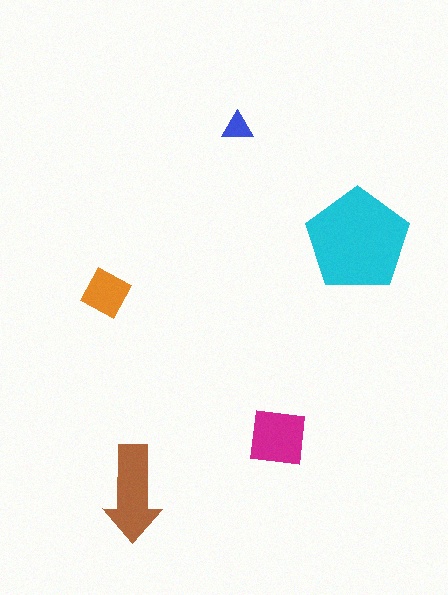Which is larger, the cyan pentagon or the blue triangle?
The cyan pentagon.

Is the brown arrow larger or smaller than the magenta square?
Larger.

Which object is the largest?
The cyan pentagon.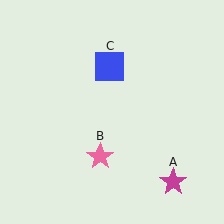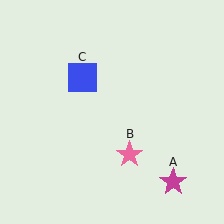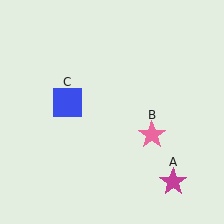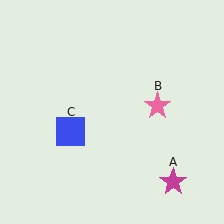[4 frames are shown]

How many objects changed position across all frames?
2 objects changed position: pink star (object B), blue square (object C).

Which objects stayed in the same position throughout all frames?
Magenta star (object A) remained stationary.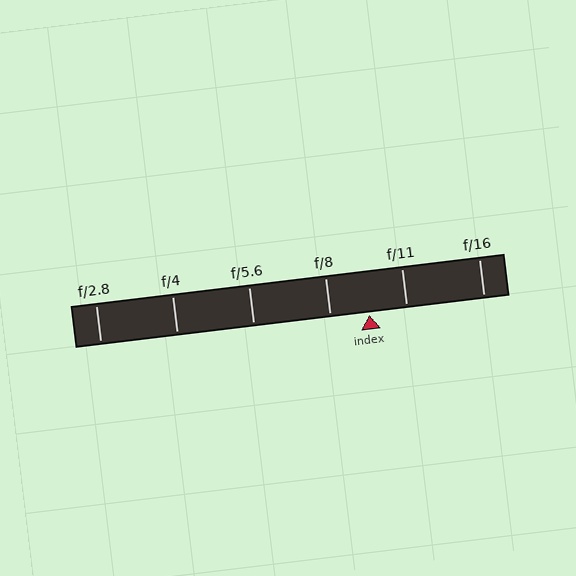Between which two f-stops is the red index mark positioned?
The index mark is between f/8 and f/11.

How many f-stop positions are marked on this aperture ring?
There are 6 f-stop positions marked.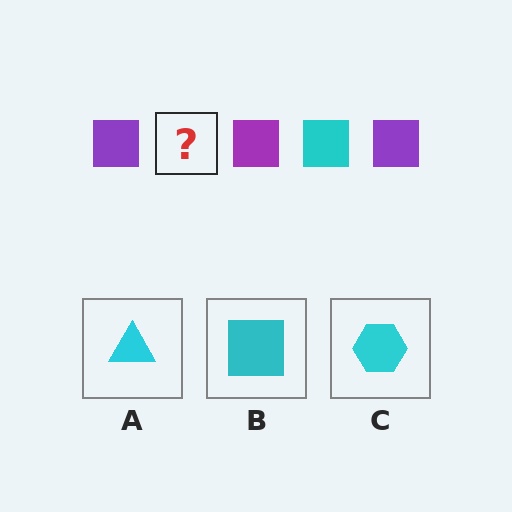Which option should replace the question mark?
Option B.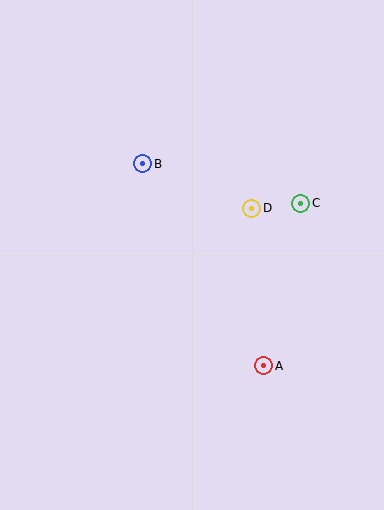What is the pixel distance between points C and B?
The distance between C and B is 163 pixels.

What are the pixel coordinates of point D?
Point D is at (252, 208).